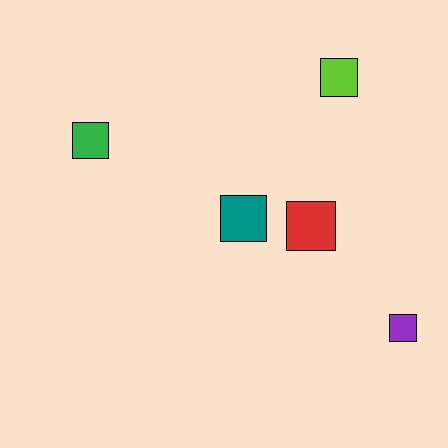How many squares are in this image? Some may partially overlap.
There are 5 squares.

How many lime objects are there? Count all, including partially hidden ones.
There is 1 lime object.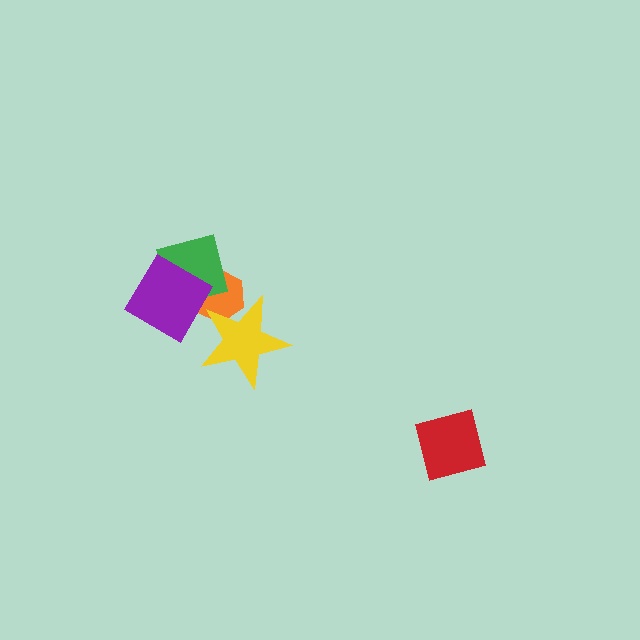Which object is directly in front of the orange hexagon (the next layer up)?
The green square is directly in front of the orange hexagon.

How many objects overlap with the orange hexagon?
3 objects overlap with the orange hexagon.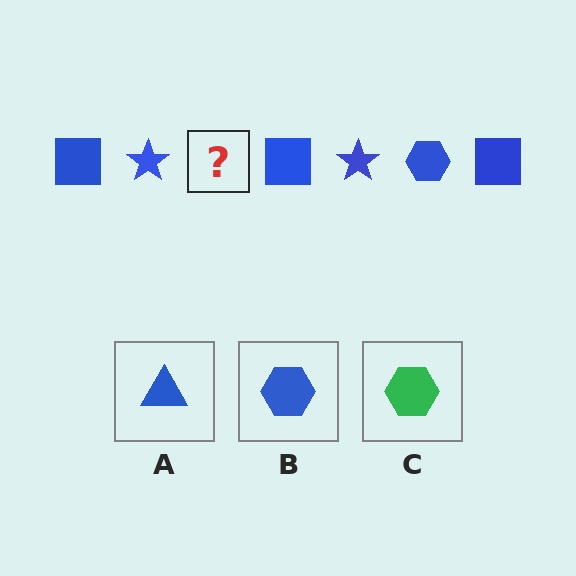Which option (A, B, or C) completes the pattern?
B.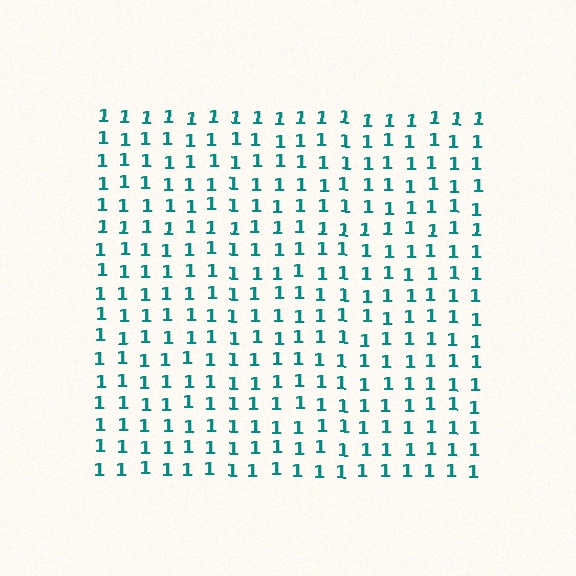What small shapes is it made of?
It is made of small digit 1's.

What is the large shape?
The large shape is a square.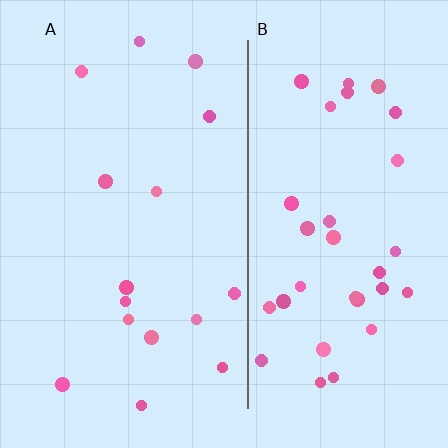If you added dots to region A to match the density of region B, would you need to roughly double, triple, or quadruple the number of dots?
Approximately double.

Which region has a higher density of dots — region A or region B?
B (the right).